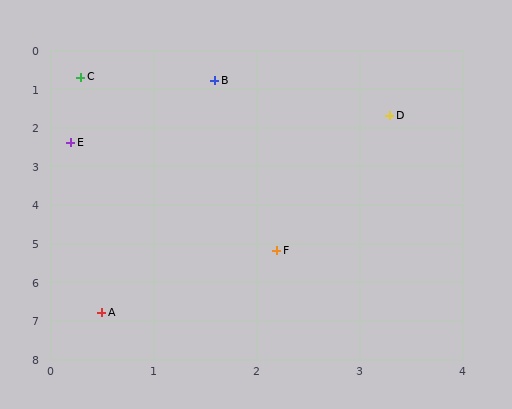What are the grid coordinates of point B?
Point B is at approximately (1.6, 0.8).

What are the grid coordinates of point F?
Point F is at approximately (2.2, 5.2).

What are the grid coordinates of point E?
Point E is at approximately (0.2, 2.4).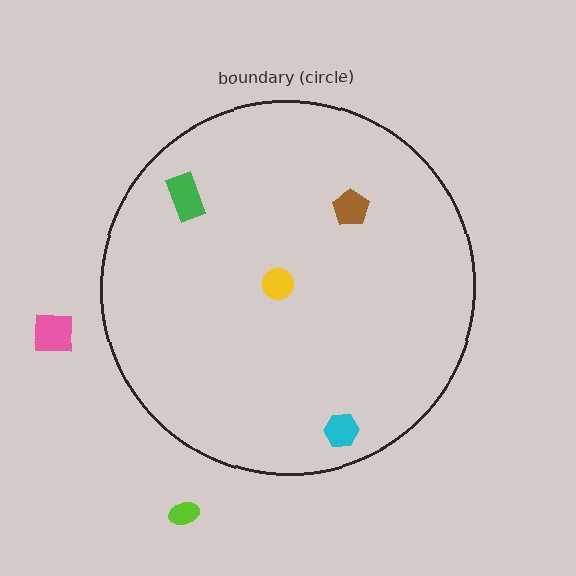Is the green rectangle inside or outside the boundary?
Inside.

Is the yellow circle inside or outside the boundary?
Inside.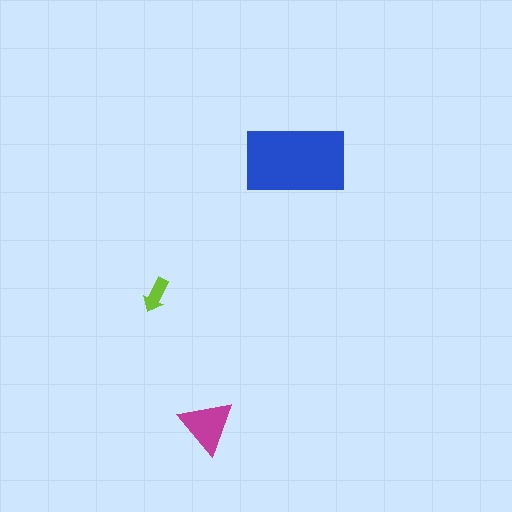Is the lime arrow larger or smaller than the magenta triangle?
Smaller.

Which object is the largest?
The blue rectangle.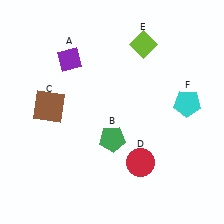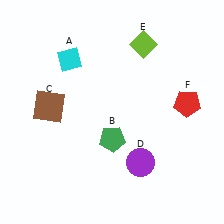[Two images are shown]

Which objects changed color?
A changed from purple to cyan. D changed from red to purple. F changed from cyan to red.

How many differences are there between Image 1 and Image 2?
There are 3 differences between the two images.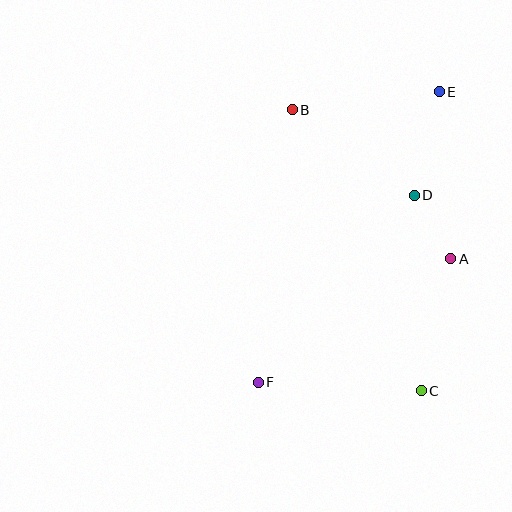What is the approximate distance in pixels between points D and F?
The distance between D and F is approximately 244 pixels.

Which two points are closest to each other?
Points A and D are closest to each other.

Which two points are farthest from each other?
Points E and F are farthest from each other.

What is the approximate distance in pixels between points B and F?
The distance between B and F is approximately 275 pixels.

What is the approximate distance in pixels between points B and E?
The distance between B and E is approximately 148 pixels.